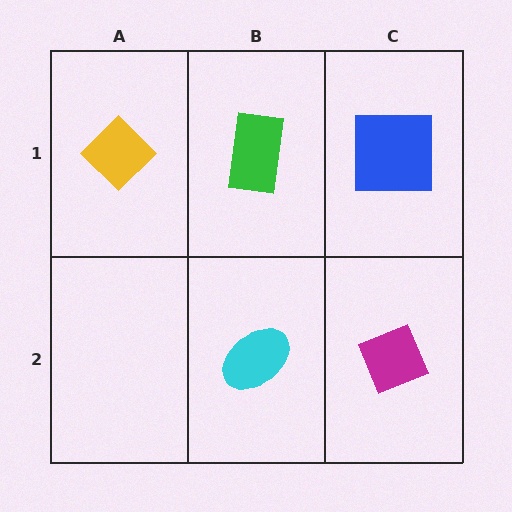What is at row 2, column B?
A cyan ellipse.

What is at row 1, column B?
A green rectangle.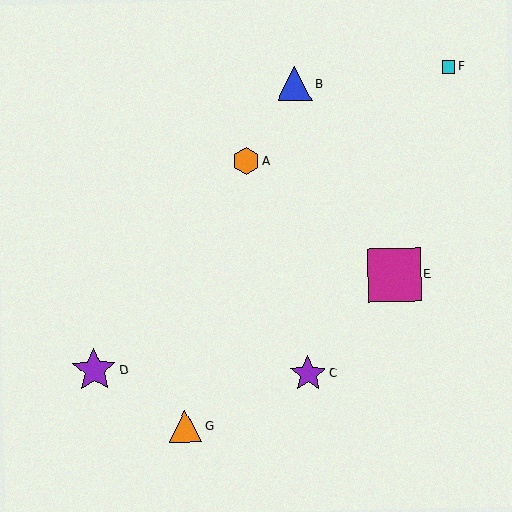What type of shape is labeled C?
Shape C is a purple star.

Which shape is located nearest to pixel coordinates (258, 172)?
The orange hexagon (labeled A) at (246, 161) is nearest to that location.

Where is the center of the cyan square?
The center of the cyan square is at (448, 66).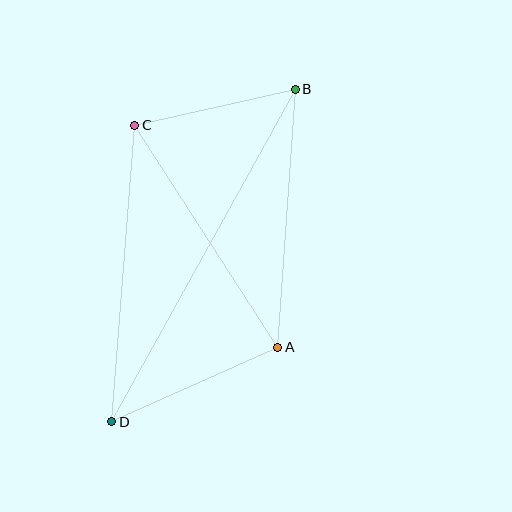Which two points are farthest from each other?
Points B and D are farthest from each other.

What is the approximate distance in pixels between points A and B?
The distance between A and B is approximately 258 pixels.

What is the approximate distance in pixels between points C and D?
The distance between C and D is approximately 298 pixels.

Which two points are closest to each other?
Points B and C are closest to each other.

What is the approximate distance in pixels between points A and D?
The distance between A and D is approximately 182 pixels.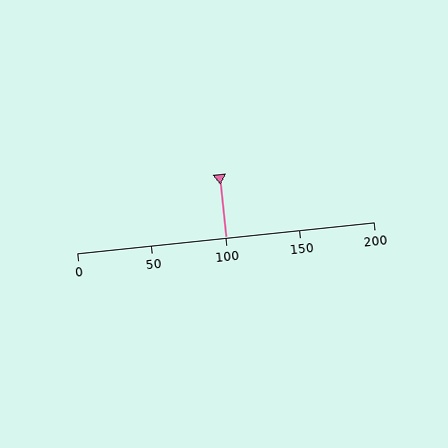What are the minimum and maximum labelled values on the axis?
The axis runs from 0 to 200.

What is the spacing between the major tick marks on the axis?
The major ticks are spaced 50 apart.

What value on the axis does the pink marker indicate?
The marker indicates approximately 100.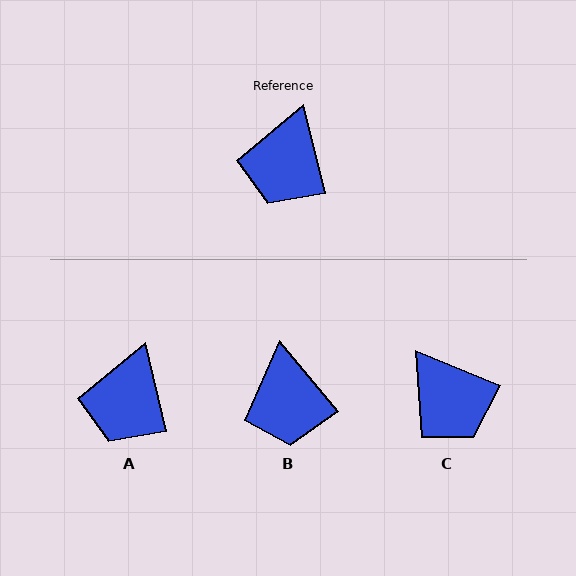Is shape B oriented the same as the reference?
No, it is off by about 26 degrees.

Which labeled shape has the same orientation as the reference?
A.